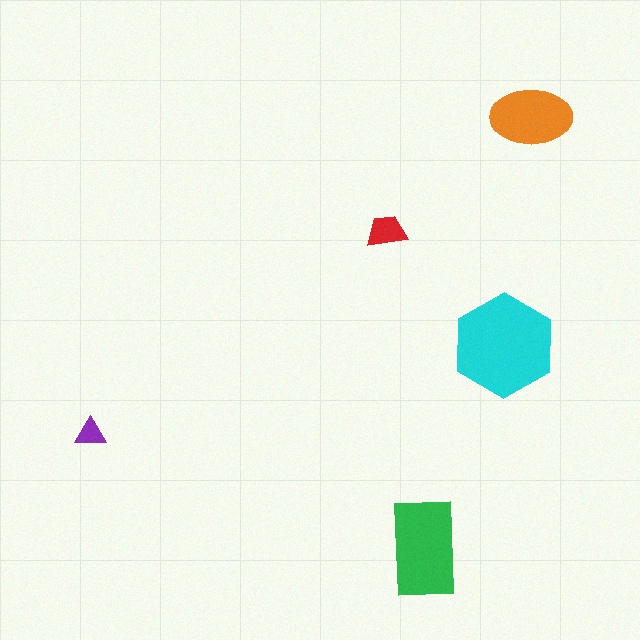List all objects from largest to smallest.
The cyan hexagon, the green rectangle, the orange ellipse, the red trapezoid, the purple triangle.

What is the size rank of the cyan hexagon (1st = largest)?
1st.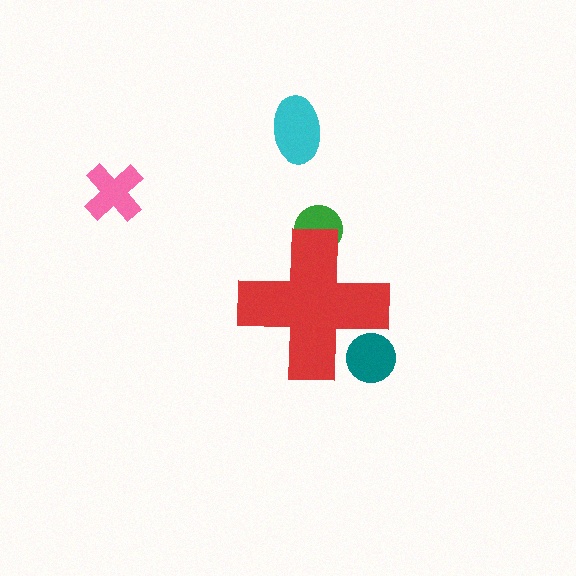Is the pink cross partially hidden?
No, the pink cross is fully visible.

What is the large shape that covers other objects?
A red cross.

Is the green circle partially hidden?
Yes, the green circle is partially hidden behind the red cross.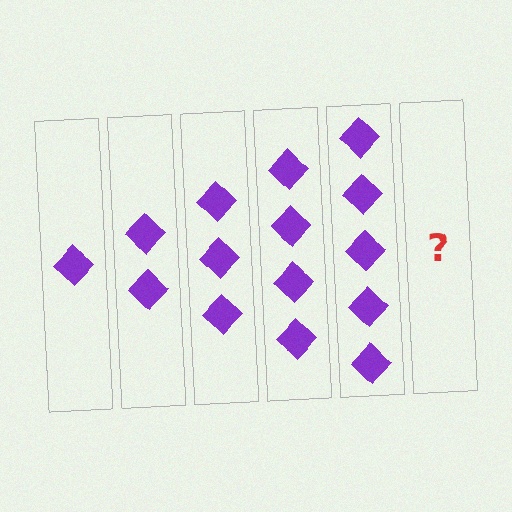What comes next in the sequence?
The next element should be 6 diamonds.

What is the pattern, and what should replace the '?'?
The pattern is that each step adds one more diamond. The '?' should be 6 diamonds.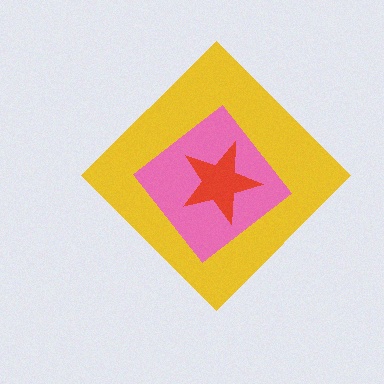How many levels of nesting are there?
3.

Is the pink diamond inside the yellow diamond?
Yes.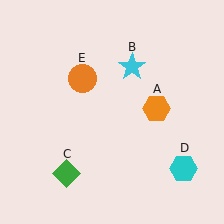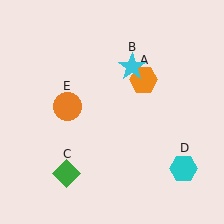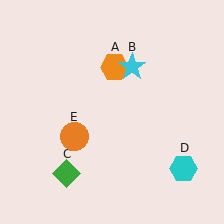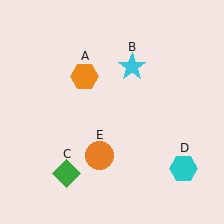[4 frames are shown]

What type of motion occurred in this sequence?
The orange hexagon (object A), orange circle (object E) rotated counterclockwise around the center of the scene.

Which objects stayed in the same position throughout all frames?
Cyan star (object B) and green diamond (object C) and cyan hexagon (object D) remained stationary.